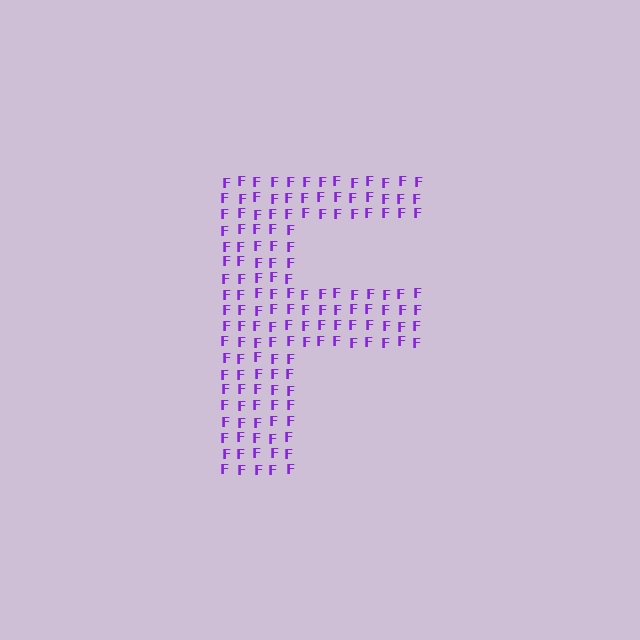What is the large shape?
The large shape is the letter F.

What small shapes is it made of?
It is made of small letter F's.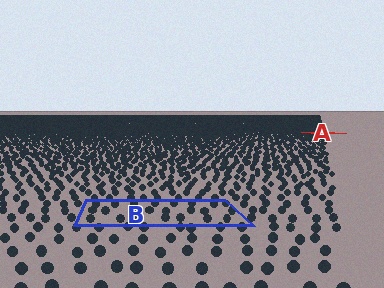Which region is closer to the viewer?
Region B is closer. The texture elements there are larger and more spread out.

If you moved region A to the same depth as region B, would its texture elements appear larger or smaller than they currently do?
They would appear larger. At a closer depth, the same texture elements are projected at a bigger on-screen size.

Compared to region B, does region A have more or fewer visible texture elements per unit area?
Region A has more texture elements per unit area — they are packed more densely because it is farther away.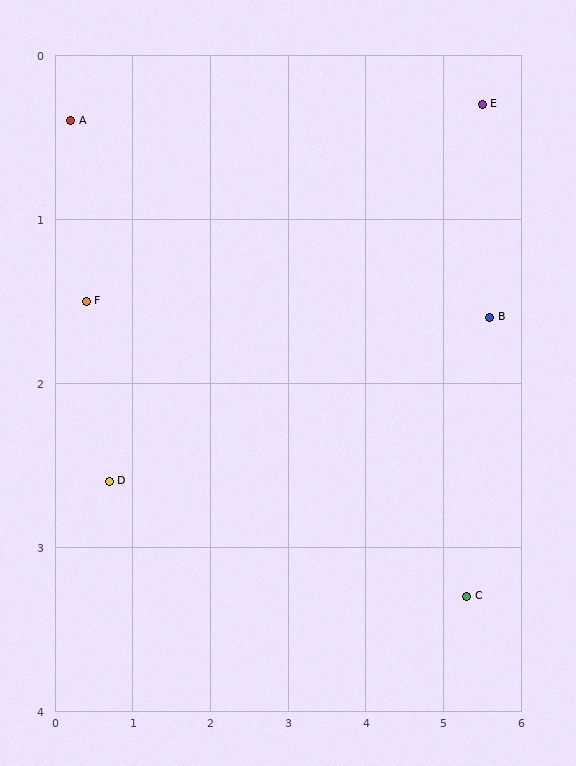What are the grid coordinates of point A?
Point A is at approximately (0.2, 0.4).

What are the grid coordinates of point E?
Point E is at approximately (5.5, 0.3).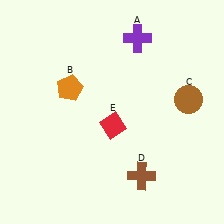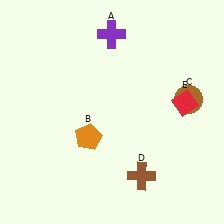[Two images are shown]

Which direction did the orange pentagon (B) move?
The orange pentagon (B) moved down.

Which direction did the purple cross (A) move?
The purple cross (A) moved left.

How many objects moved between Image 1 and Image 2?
3 objects moved between the two images.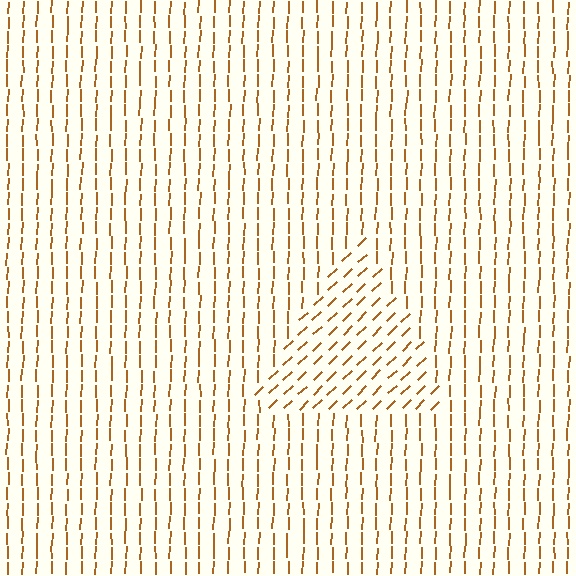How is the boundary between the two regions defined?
The boundary is defined purely by a change in line orientation (approximately 45 degrees difference). All lines are the same color and thickness.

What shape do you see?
I see a triangle.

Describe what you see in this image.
The image is filled with small brown line segments. A triangle region in the image has lines oriented differently from the surrounding lines, creating a visible texture boundary.